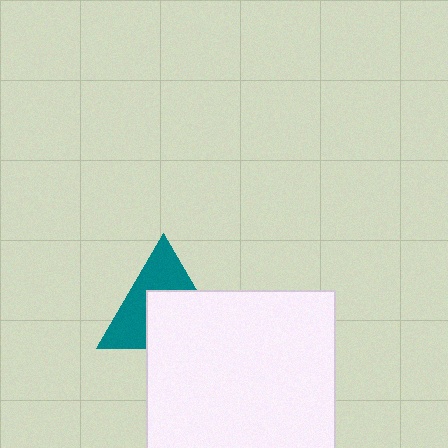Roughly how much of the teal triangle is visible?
About half of it is visible (roughly 48%).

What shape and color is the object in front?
The object in front is a white square.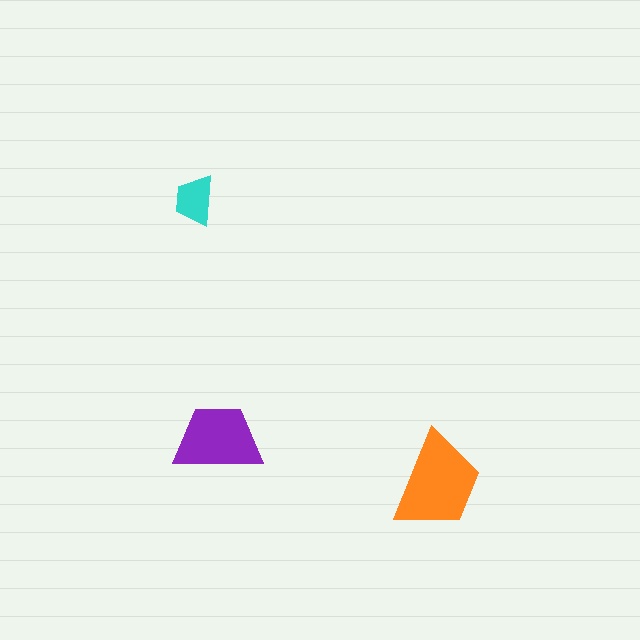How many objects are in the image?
There are 3 objects in the image.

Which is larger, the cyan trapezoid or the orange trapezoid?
The orange one.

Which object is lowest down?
The orange trapezoid is bottommost.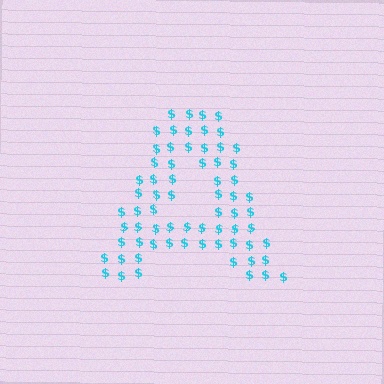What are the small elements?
The small elements are dollar signs.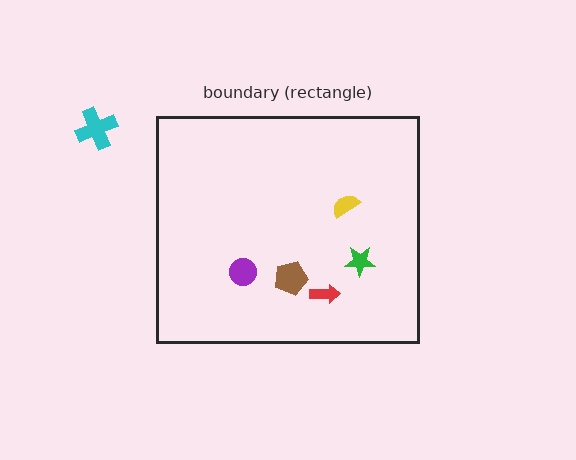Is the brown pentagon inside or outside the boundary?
Inside.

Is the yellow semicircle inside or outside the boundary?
Inside.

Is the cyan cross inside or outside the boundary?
Outside.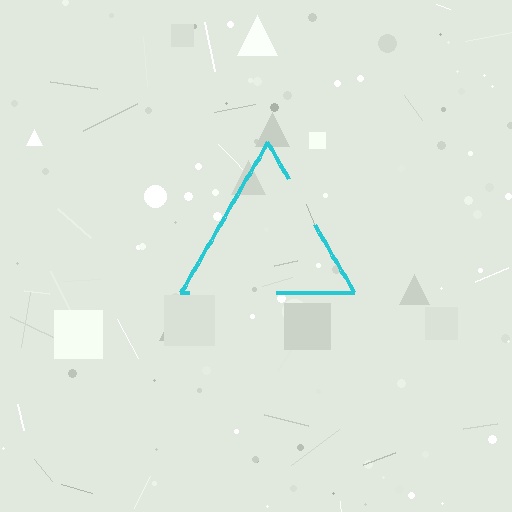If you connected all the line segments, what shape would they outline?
They would outline a triangle.